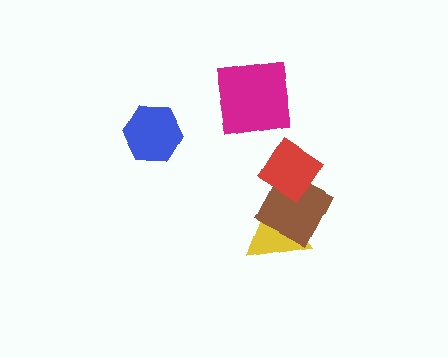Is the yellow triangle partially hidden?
Yes, it is partially covered by another shape.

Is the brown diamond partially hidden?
Yes, it is partially covered by another shape.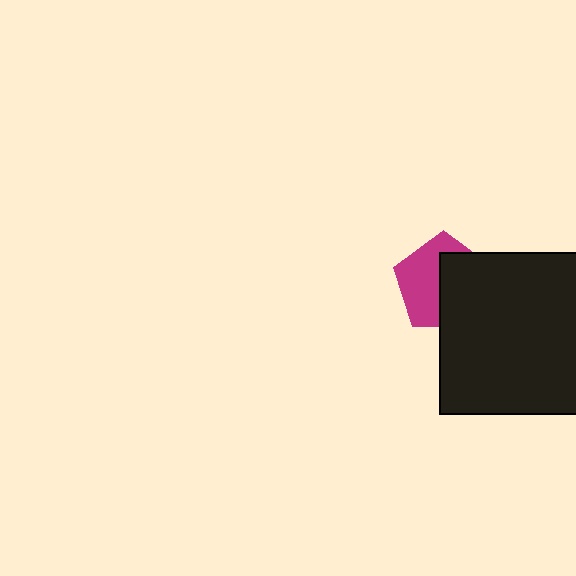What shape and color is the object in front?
The object in front is a black square.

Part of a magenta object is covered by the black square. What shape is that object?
It is a pentagon.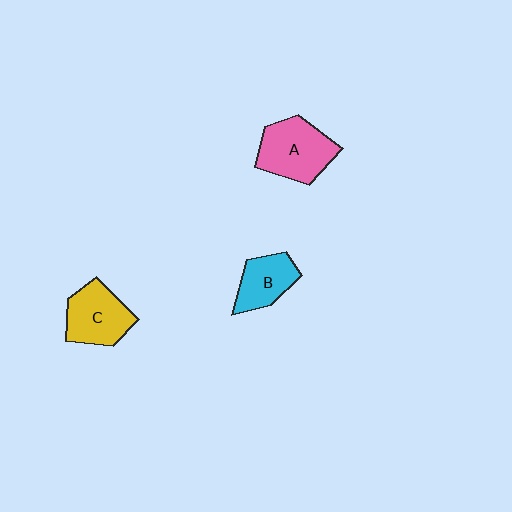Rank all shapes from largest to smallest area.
From largest to smallest: A (pink), C (yellow), B (cyan).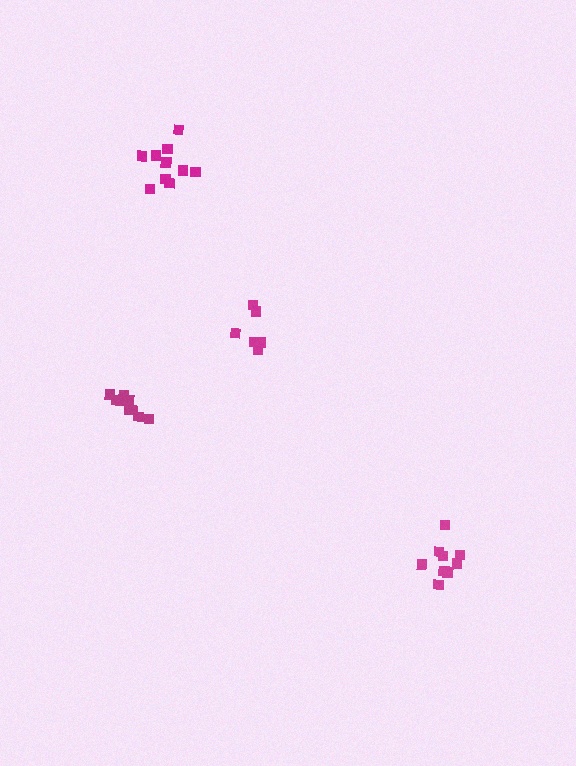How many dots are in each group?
Group 1: 9 dots, Group 2: 10 dots, Group 3: 10 dots, Group 4: 6 dots (35 total).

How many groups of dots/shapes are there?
There are 4 groups.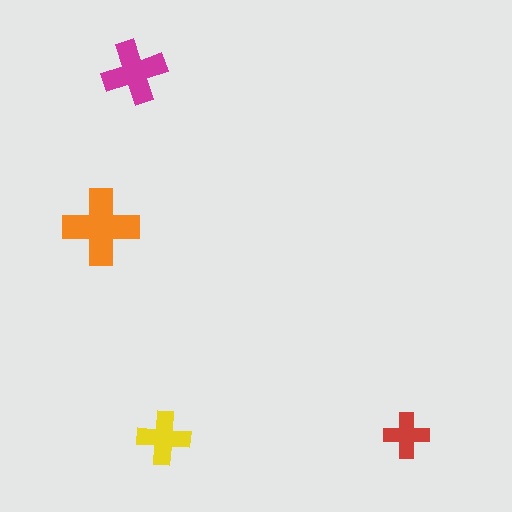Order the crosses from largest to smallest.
the orange one, the magenta one, the yellow one, the red one.